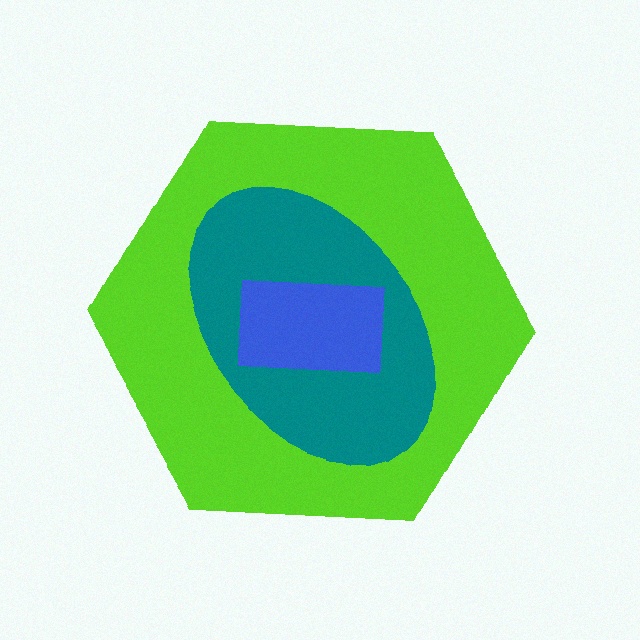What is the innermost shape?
The blue rectangle.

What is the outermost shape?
The lime hexagon.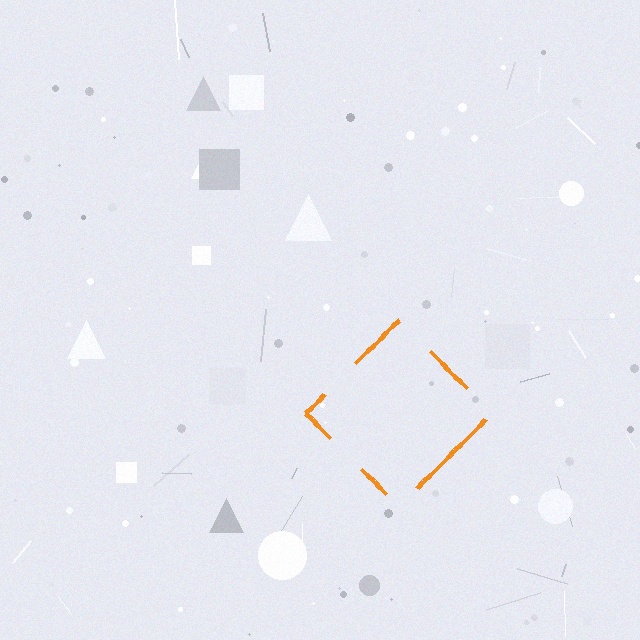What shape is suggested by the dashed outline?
The dashed outline suggests a diamond.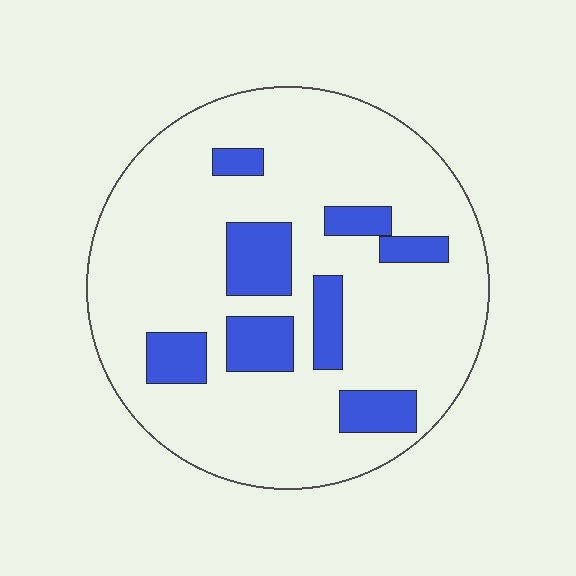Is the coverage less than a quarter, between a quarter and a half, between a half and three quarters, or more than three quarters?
Less than a quarter.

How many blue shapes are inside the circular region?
8.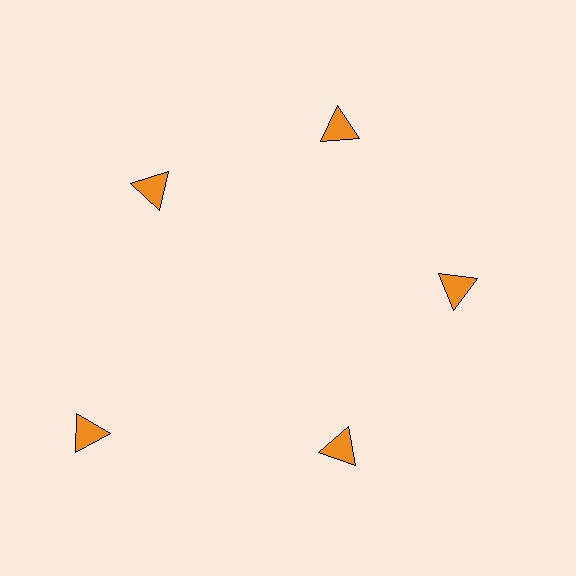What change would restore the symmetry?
The symmetry would be restored by moving it inward, back onto the ring so that all 5 triangles sit at equal angles and equal distance from the center.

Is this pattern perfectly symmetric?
No. The 5 orange triangles are arranged in a ring, but one element near the 8 o'clock position is pushed outward from the center, breaking the 5-fold rotational symmetry.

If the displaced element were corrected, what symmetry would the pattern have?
It would have 5-fold rotational symmetry — the pattern would map onto itself every 72 degrees.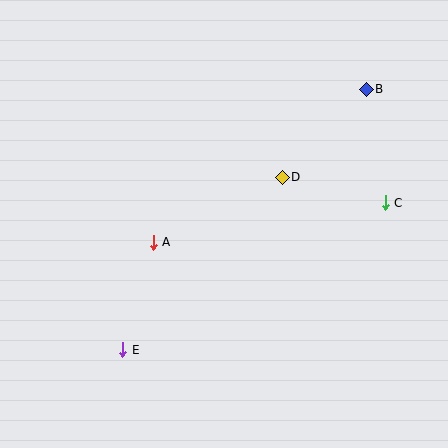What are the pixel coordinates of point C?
Point C is at (385, 203).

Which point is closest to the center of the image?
Point A at (153, 242) is closest to the center.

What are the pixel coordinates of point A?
Point A is at (153, 242).